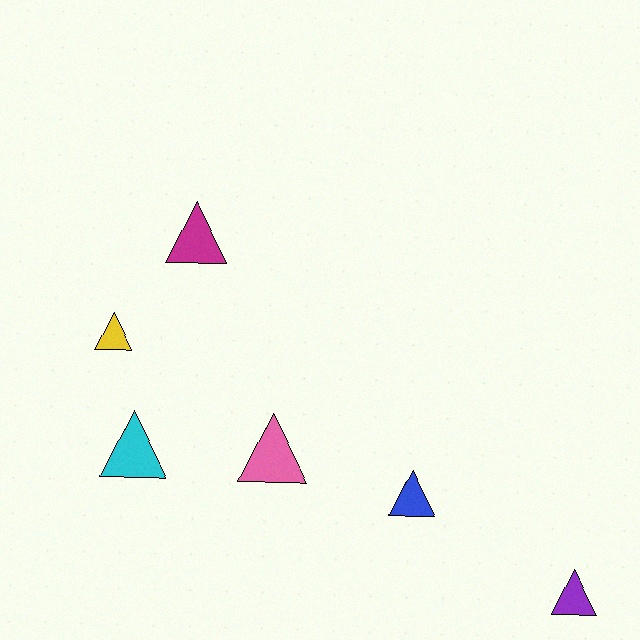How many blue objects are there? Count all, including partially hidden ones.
There is 1 blue object.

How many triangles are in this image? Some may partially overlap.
There are 6 triangles.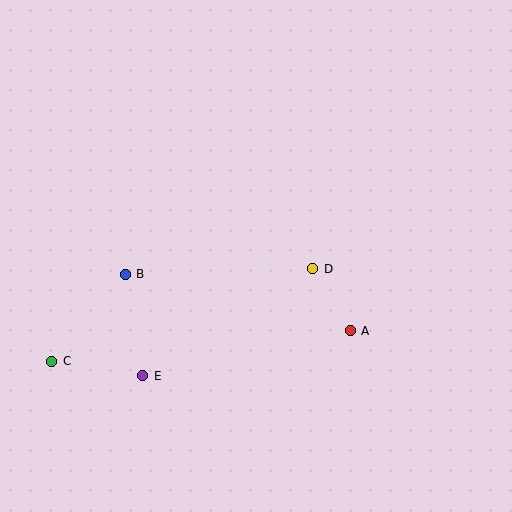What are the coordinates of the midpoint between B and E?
The midpoint between B and E is at (134, 325).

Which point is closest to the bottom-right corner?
Point A is closest to the bottom-right corner.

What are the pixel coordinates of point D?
Point D is at (313, 269).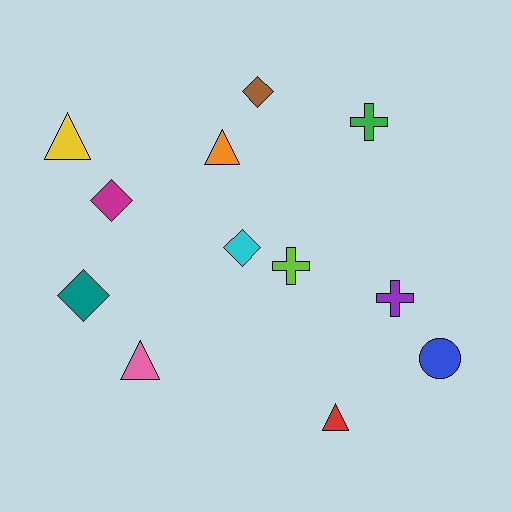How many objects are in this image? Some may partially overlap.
There are 12 objects.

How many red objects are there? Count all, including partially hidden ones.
There is 1 red object.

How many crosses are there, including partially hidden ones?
There are 3 crosses.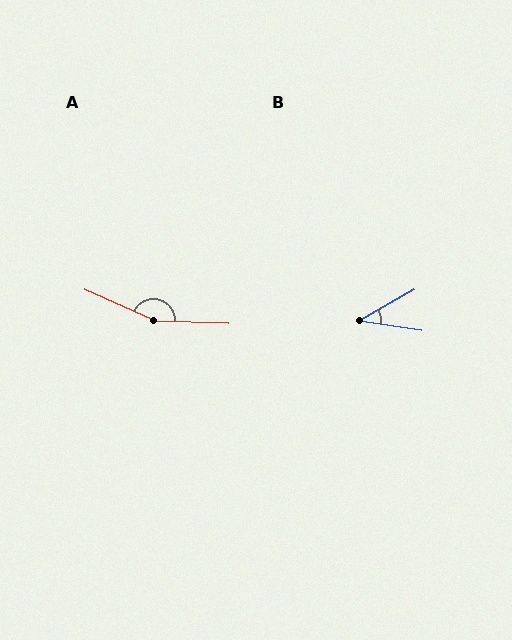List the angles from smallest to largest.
B (38°), A (158°).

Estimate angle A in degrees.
Approximately 158 degrees.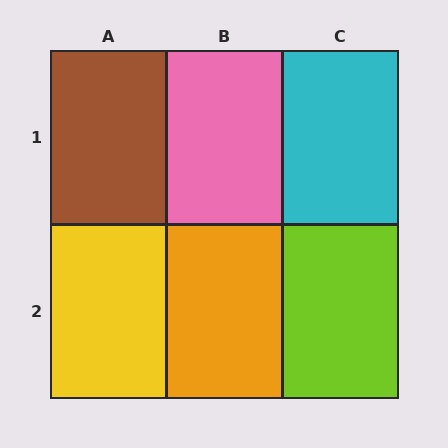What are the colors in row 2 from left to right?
Yellow, orange, lime.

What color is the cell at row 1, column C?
Cyan.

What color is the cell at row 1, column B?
Pink.